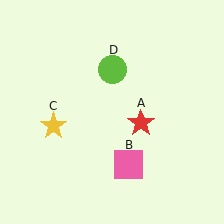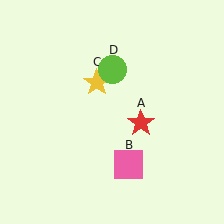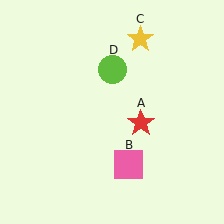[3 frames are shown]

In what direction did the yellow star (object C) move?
The yellow star (object C) moved up and to the right.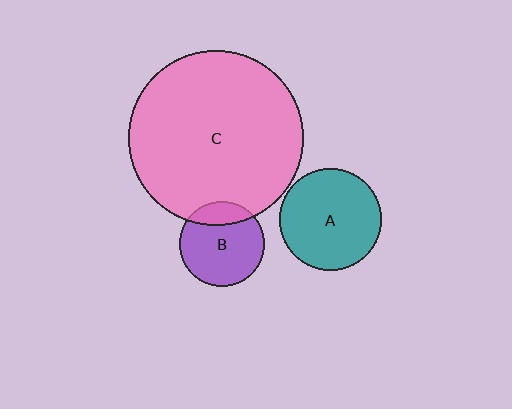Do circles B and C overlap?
Yes.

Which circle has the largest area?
Circle C (pink).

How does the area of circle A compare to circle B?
Approximately 1.4 times.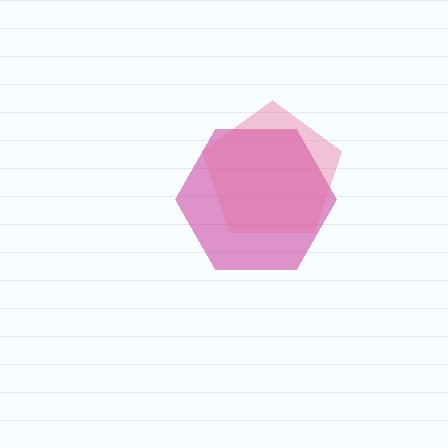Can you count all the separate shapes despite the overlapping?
Yes, there are 2 separate shapes.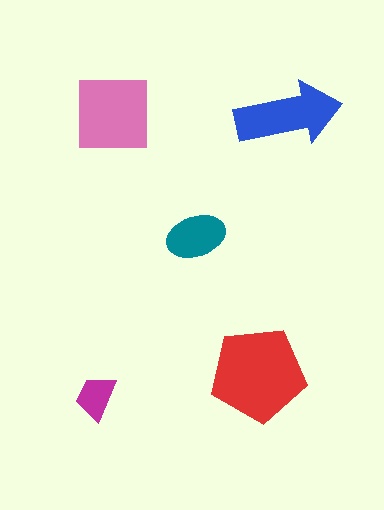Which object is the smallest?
The magenta trapezoid.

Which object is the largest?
The red pentagon.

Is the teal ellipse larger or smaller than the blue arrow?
Smaller.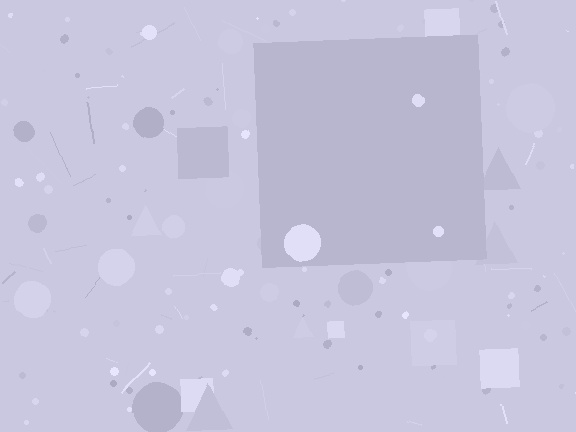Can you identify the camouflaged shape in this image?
The camouflaged shape is a square.